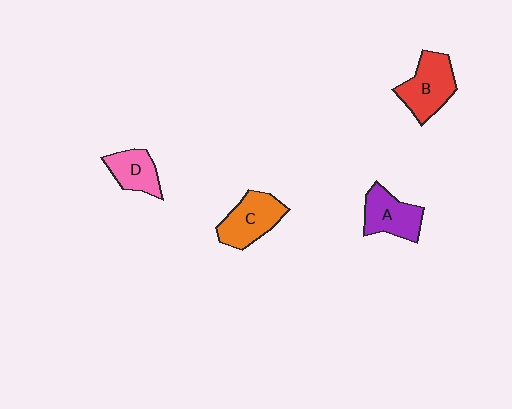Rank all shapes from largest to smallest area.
From largest to smallest: B (red), C (orange), A (purple), D (pink).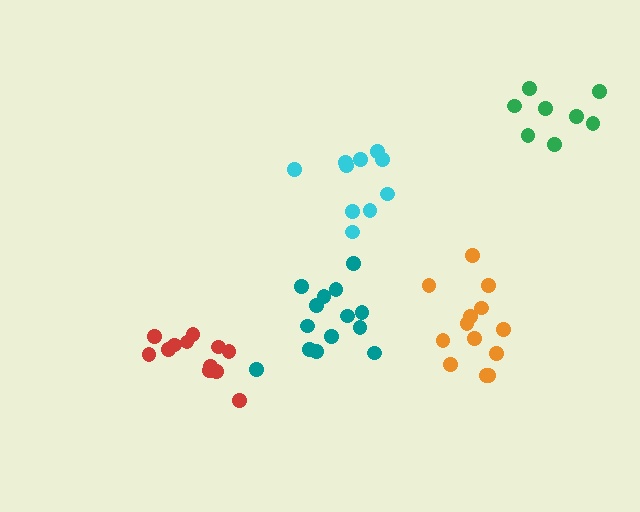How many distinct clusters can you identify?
There are 5 distinct clusters.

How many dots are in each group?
Group 1: 13 dots, Group 2: 8 dots, Group 3: 10 dots, Group 4: 14 dots, Group 5: 12 dots (57 total).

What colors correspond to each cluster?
The clusters are colored: orange, green, cyan, teal, red.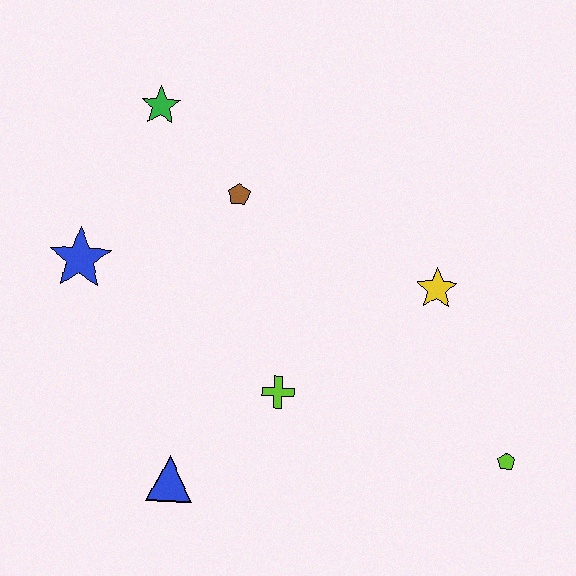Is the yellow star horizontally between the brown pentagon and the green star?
No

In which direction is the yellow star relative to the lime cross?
The yellow star is to the right of the lime cross.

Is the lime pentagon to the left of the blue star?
No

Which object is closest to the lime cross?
The blue triangle is closest to the lime cross.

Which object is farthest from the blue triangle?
The green star is farthest from the blue triangle.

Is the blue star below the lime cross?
No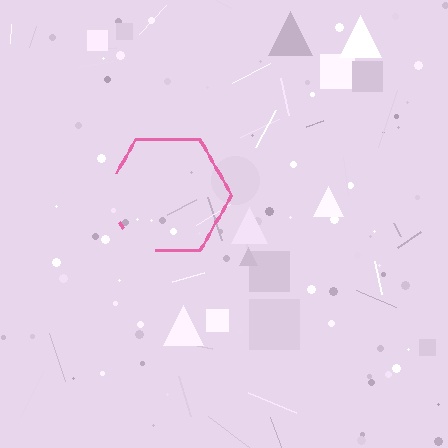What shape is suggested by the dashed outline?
The dashed outline suggests a hexagon.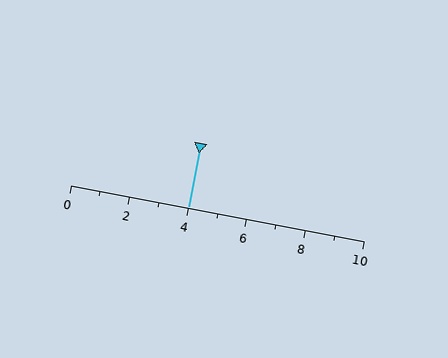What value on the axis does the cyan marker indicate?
The marker indicates approximately 4.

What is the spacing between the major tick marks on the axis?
The major ticks are spaced 2 apart.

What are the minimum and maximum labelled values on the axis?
The axis runs from 0 to 10.